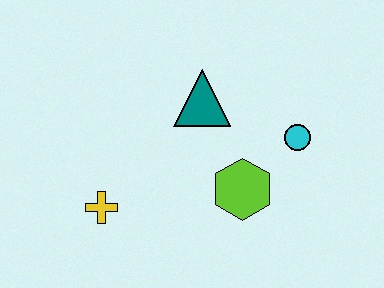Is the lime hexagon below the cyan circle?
Yes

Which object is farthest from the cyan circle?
The yellow cross is farthest from the cyan circle.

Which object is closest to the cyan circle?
The lime hexagon is closest to the cyan circle.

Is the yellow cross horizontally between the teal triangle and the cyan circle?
No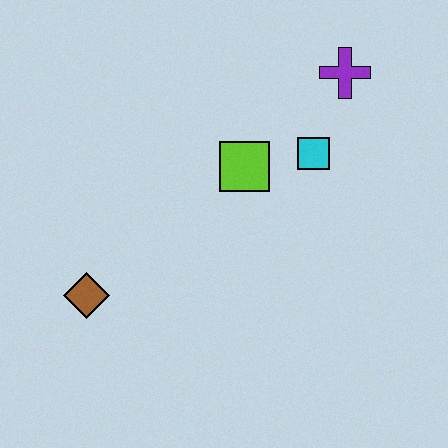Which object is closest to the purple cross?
The cyan square is closest to the purple cross.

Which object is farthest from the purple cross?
The brown diamond is farthest from the purple cross.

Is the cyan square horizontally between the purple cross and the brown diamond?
Yes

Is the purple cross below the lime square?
No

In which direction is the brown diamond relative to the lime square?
The brown diamond is to the left of the lime square.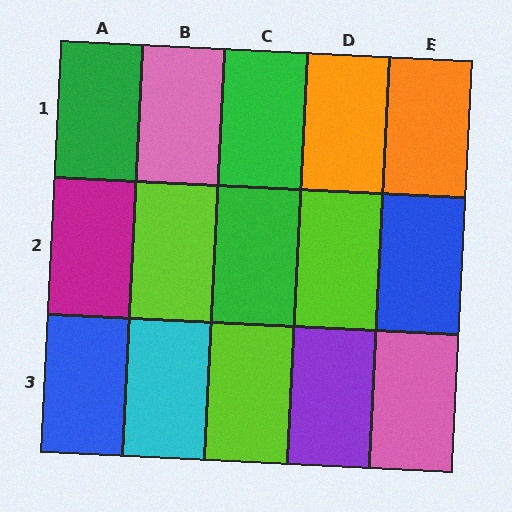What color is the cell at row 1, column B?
Pink.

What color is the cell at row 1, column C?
Green.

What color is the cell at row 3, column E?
Pink.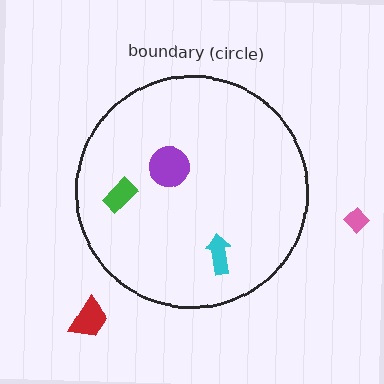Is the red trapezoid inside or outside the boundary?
Outside.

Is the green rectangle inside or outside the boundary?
Inside.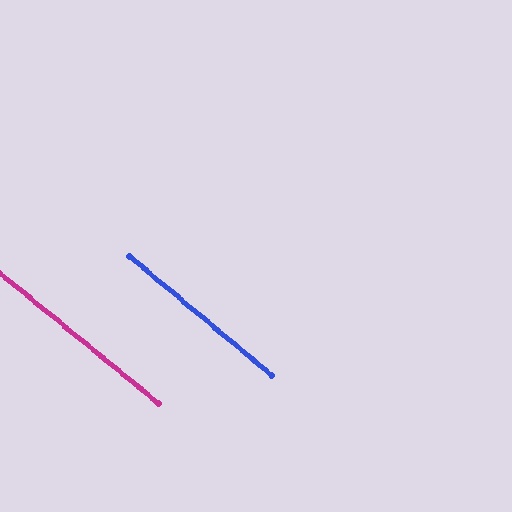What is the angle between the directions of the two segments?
Approximately 1 degree.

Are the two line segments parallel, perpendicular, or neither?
Parallel — their directions differ by only 0.8°.